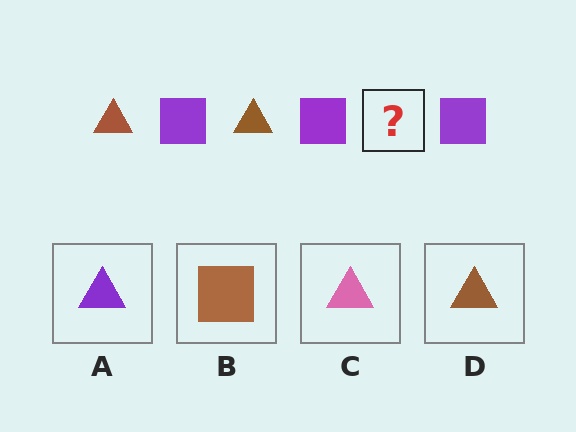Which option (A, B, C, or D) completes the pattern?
D.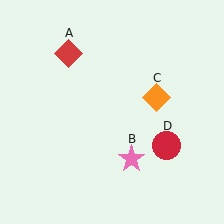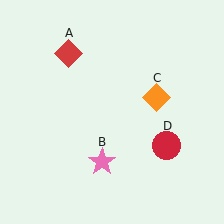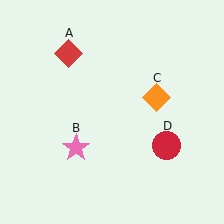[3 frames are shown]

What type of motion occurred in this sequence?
The pink star (object B) rotated clockwise around the center of the scene.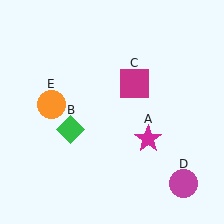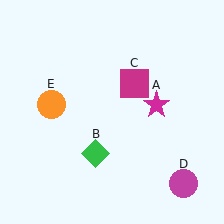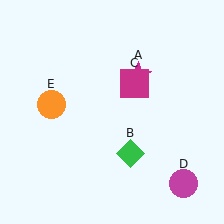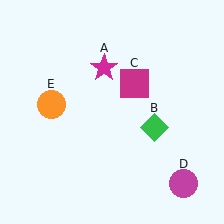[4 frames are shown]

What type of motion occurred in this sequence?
The magenta star (object A), green diamond (object B) rotated counterclockwise around the center of the scene.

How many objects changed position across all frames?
2 objects changed position: magenta star (object A), green diamond (object B).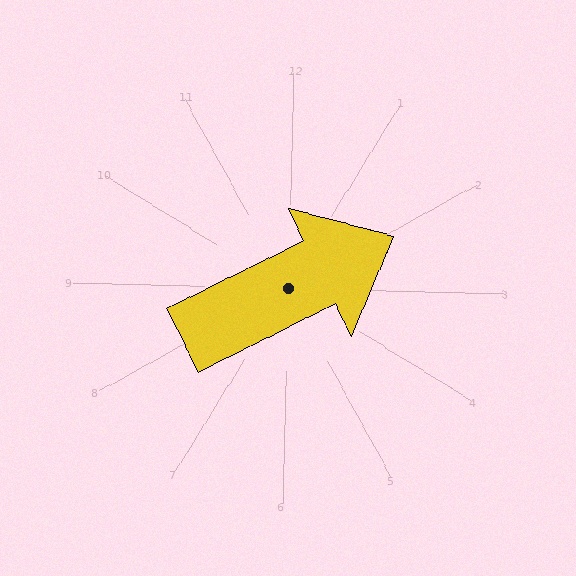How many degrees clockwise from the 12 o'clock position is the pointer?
Approximately 62 degrees.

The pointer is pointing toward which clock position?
Roughly 2 o'clock.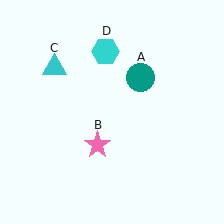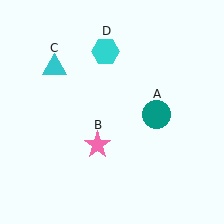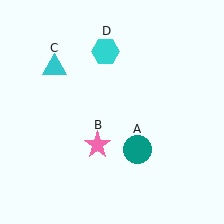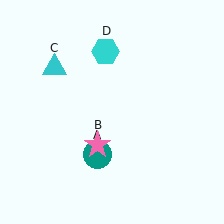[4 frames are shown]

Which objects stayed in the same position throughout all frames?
Pink star (object B) and cyan triangle (object C) and cyan hexagon (object D) remained stationary.